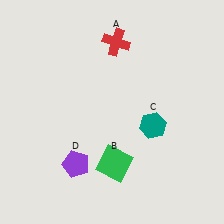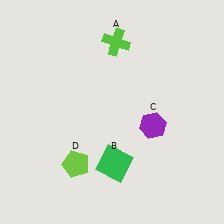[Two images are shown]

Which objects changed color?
A changed from red to lime. C changed from teal to purple. D changed from purple to lime.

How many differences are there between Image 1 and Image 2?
There are 3 differences between the two images.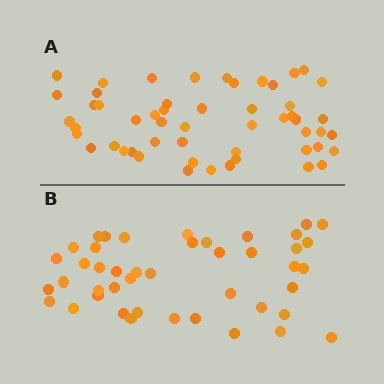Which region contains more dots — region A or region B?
Region A (the top region) has more dots.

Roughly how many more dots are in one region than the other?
Region A has roughly 8 or so more dots than region B.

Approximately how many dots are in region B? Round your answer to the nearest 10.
About 40 dots. (The exact count is 44, which rounds to 40.)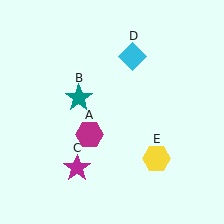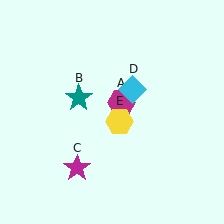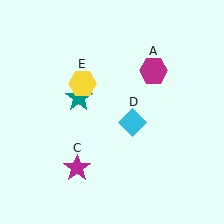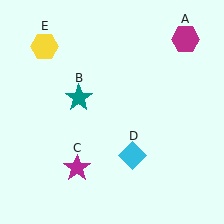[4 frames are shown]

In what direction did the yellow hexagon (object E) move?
The yellow hexagon (object E) moved up and to the left.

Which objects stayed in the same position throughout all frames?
Teal star (object B) and magenta star (object C) remained stationary.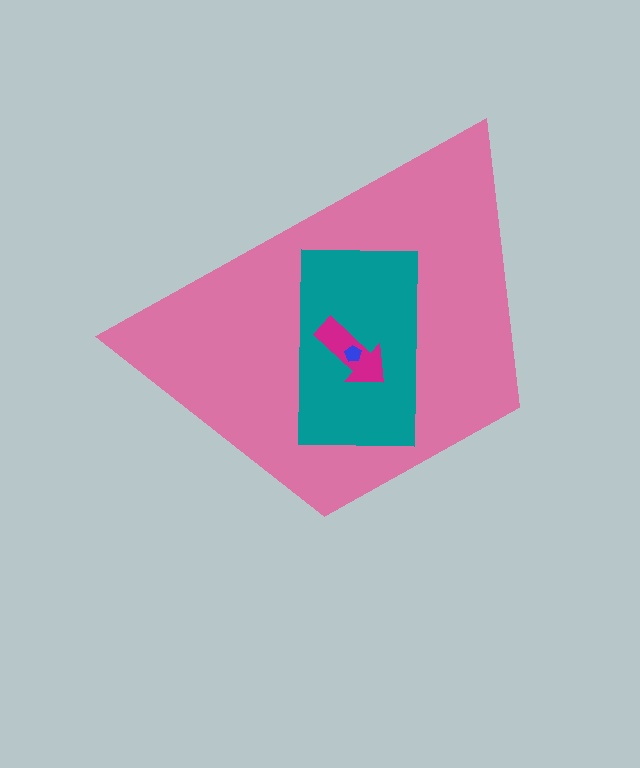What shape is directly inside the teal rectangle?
The magenta arrow.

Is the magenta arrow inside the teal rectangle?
Yes.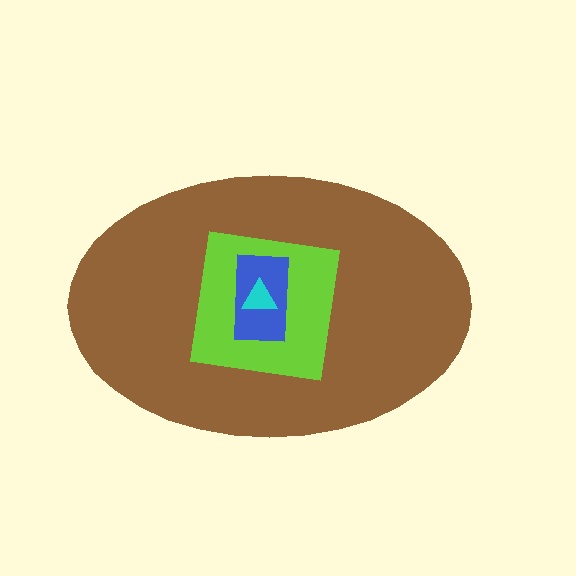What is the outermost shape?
The brown ellipse.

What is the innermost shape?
The cyan triangle.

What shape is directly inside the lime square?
The blue rectangle.